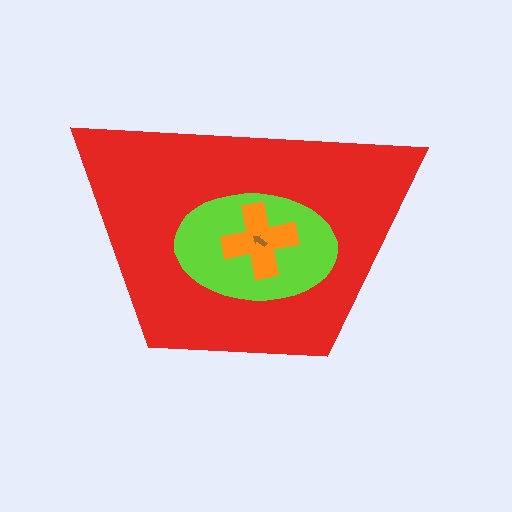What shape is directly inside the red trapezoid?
The lime ellipse.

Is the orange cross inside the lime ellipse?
Yes.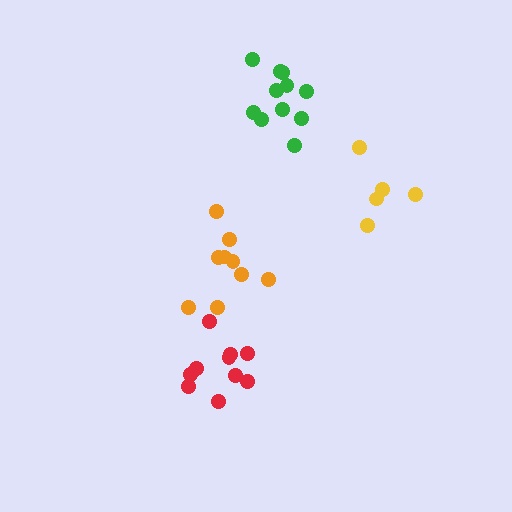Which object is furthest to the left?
The orange cluster is leftmost.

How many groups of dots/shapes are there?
There are 4 groups.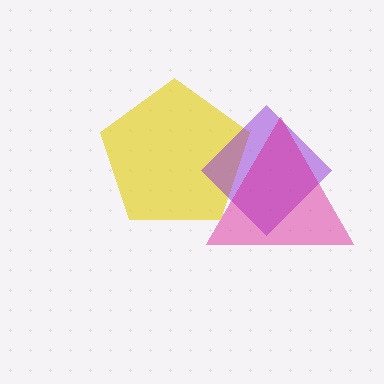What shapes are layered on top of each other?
The layered shapes are: a yellow pentagon, a purple diamond, a magenta triangle.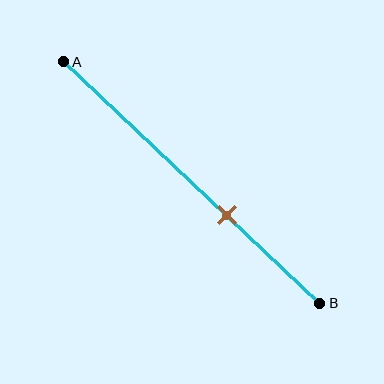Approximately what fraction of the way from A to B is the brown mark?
The brown mark is approximately 65% of the way from A to B.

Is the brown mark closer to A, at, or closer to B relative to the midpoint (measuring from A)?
The brown mark is closer to point B than the midpoint of segment AB.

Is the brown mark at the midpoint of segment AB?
No, the mark is at about 65% from A, not at the 50% midpoint.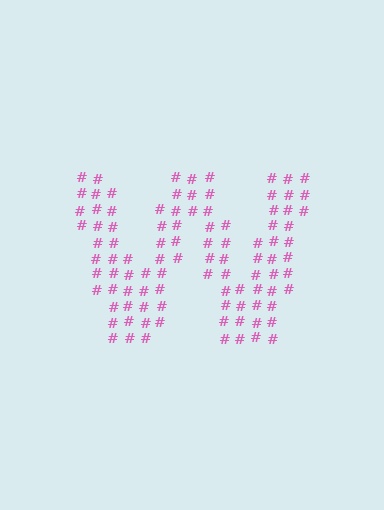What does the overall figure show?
The overall figure shows the letter W.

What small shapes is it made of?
It is made of small hash symbols.